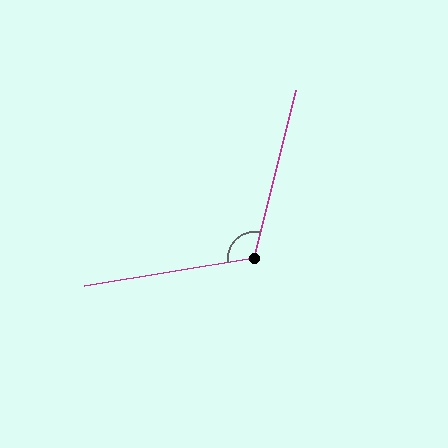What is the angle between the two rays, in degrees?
Approximately 113 degrees.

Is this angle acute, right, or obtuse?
It is obtuse.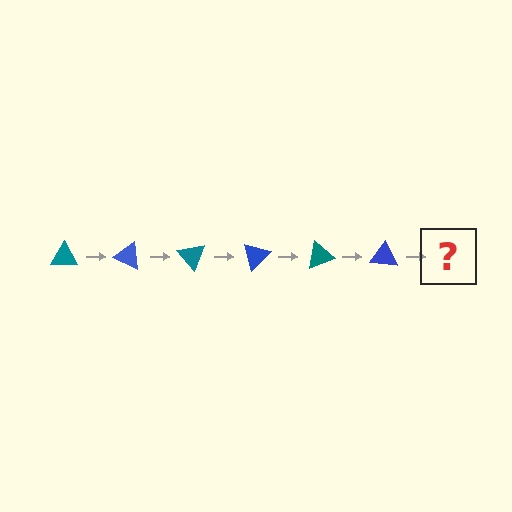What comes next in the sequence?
The next element should be a teal triangle, rotated 150 degrees from the start.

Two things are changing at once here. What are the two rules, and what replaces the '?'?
The two rules are that it rotates 25 degrees each step and the color cycles through teal and blue. The '?' should be a teal triangle, rotated 150 degrees from the start.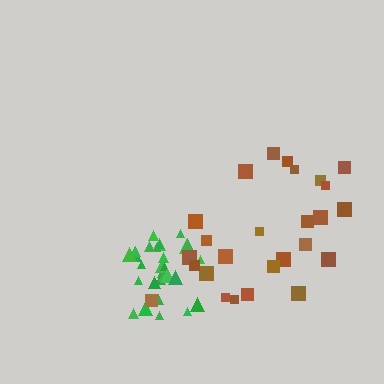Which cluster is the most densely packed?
Green.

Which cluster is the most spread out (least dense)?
Brown.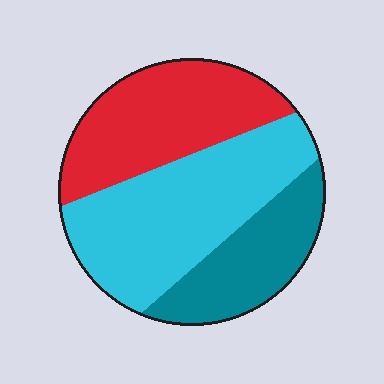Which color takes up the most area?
Cyan, at roughly 45%.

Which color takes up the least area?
Teal, at roughly 25%.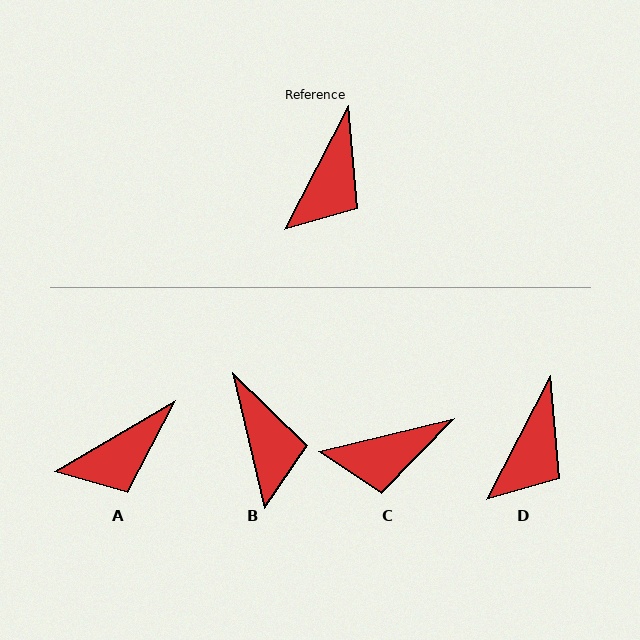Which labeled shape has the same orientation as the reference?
D.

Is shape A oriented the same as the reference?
No, it is off by about 32 degrees.